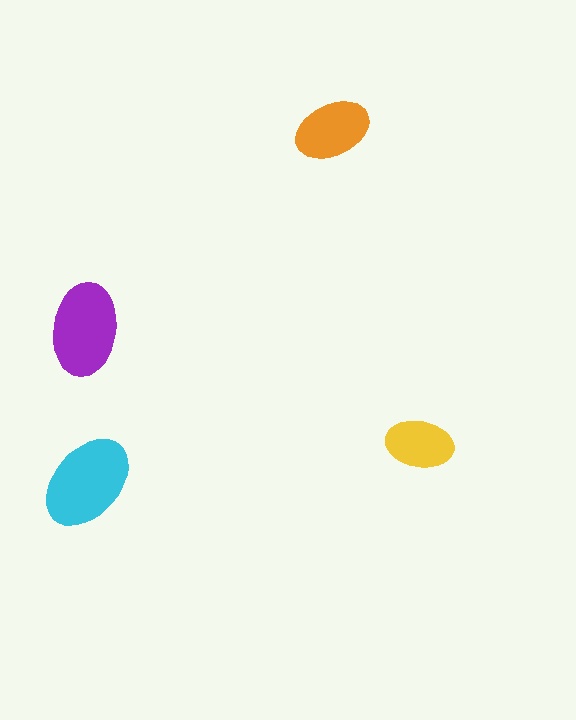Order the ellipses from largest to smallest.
the cyan one, the purple one, the orange one, the yellow one.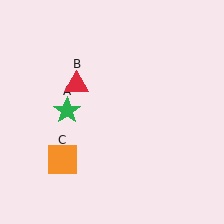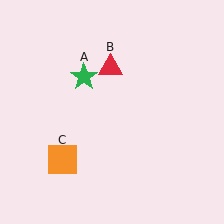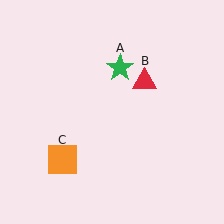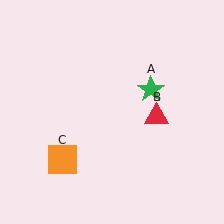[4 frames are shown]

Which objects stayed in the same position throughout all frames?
Orange square (object C) remained stationary.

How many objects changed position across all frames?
2 objects changed position: green star (object A), red triangle (object B).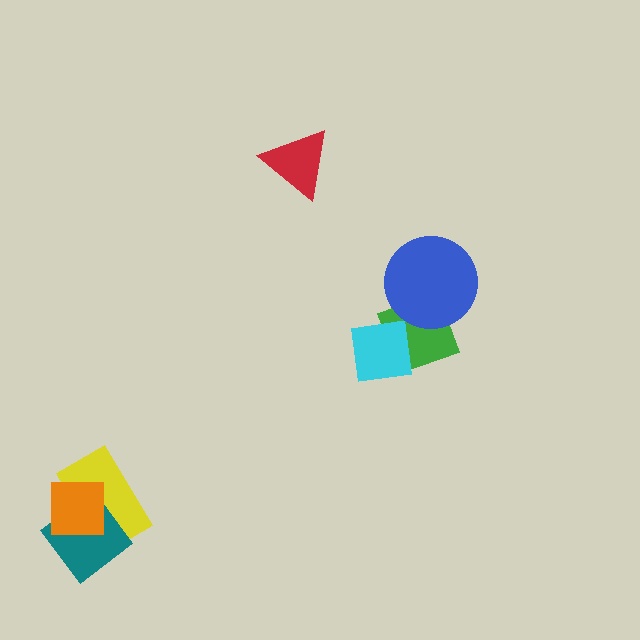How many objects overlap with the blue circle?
1 object overlaps with the blue circle.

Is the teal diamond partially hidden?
Yes, it is partially covered by another shape.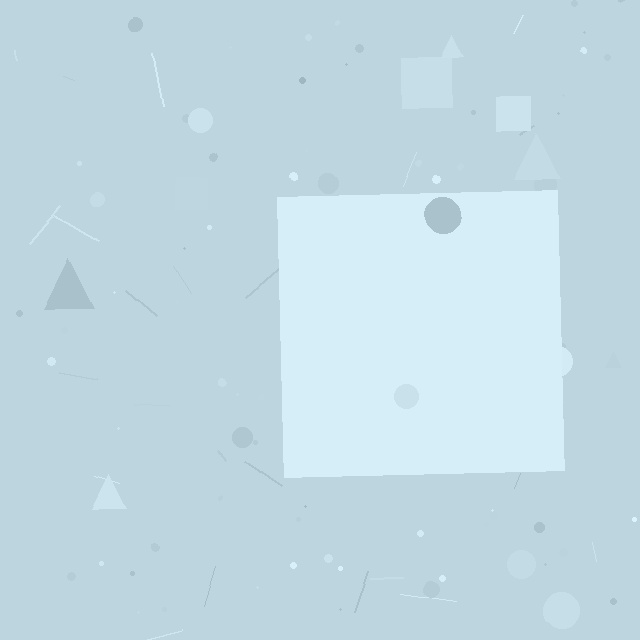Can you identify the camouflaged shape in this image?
The camouflaged shape is a square.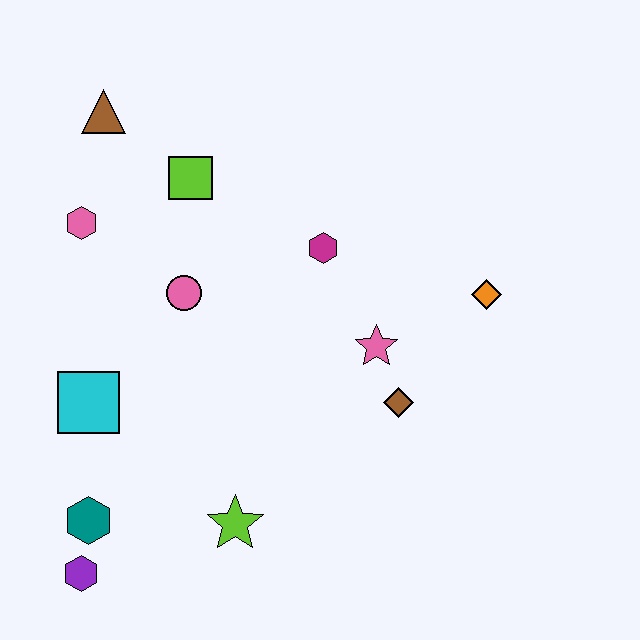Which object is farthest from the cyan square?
The orange diamond is farthest from the cyan square.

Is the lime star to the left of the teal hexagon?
No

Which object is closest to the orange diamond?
The pink star is closest to the orange diamond.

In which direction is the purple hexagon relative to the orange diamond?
The purple hexagon is to the left of the orange diamond.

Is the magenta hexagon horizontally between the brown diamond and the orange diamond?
No